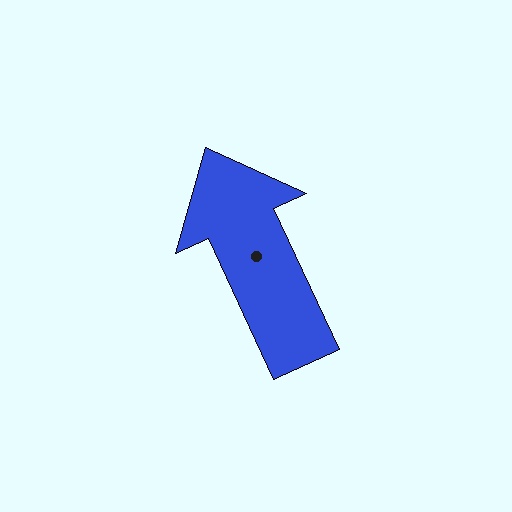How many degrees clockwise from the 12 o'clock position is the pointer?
Approximately 335 degrees.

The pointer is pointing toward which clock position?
Roughly 11 o'clock.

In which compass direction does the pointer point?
Northwest.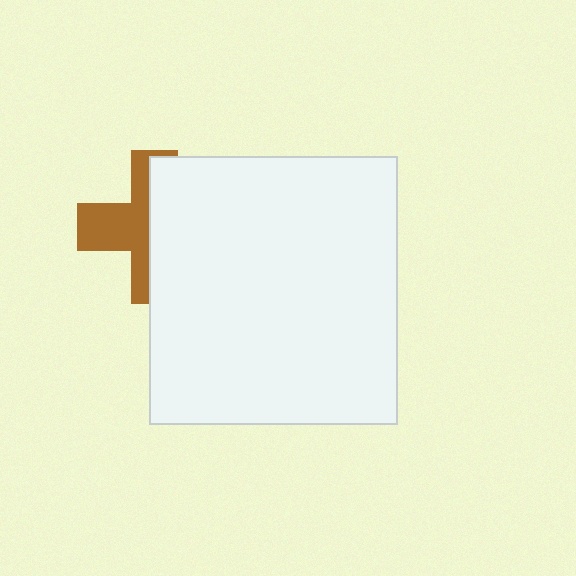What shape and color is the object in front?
The object in front is a white rectangle.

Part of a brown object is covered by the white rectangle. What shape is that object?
It is a cross.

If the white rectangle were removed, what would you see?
You would see the complete brown cross.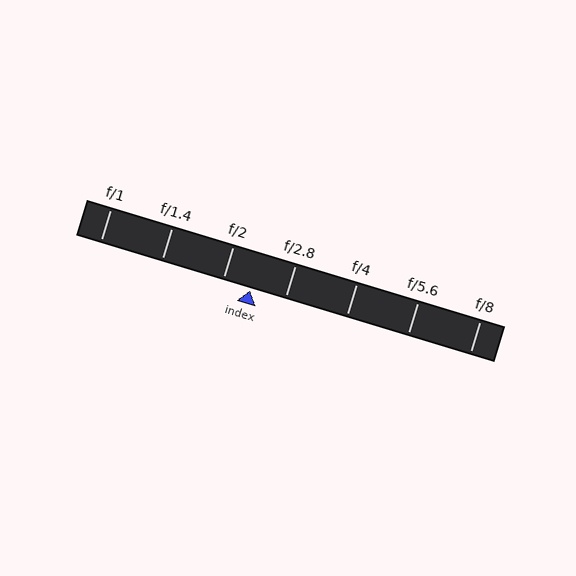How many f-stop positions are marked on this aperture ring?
There are 7 f-stop positions marked.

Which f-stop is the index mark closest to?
The index mark is closest to f/2.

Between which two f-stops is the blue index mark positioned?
The index mark is between f/2 and f/2.8.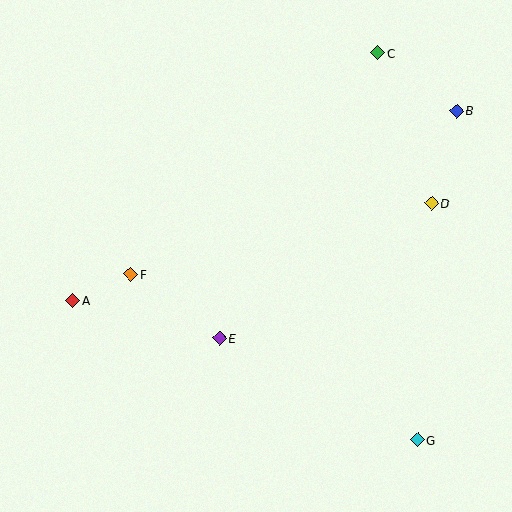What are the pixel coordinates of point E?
Point E is at (220, 338).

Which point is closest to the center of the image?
Point E at (220, 338) is closest to the center.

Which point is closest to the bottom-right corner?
Point G is closest to the bottom-right corner.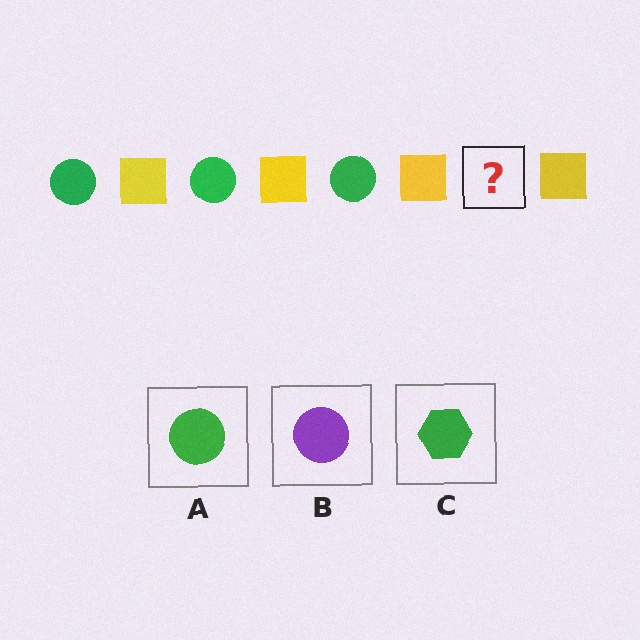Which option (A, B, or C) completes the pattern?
A.